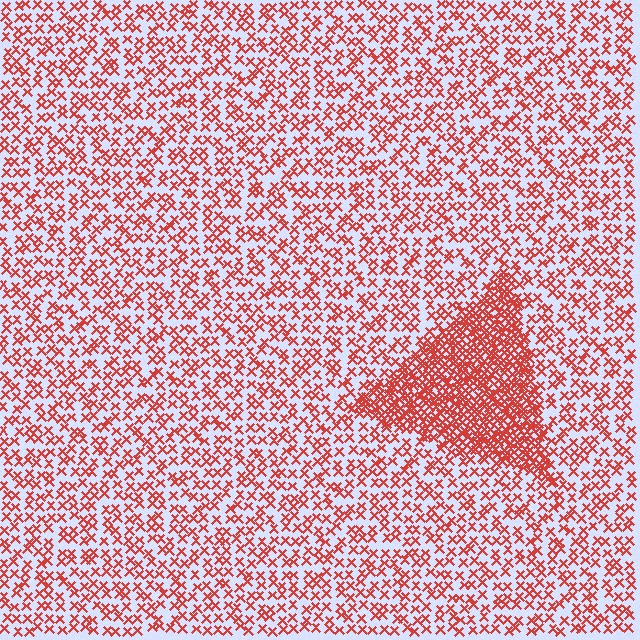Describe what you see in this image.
The image contains small red elements arranged at two different densities. A triangle-shaped region is visible where the elements are more densely packed than the surrounding area.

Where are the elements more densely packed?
The elements are more densely packed inside the triangle boundary.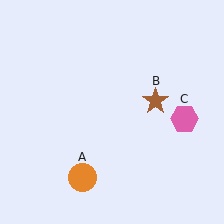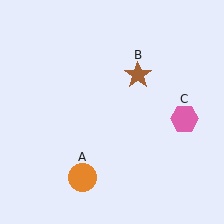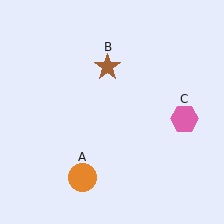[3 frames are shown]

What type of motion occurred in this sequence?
The brown star (object B) rotated counterclockwise around the center of the scene.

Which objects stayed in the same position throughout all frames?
Orange circle (object A) and pink hexagon (object C) remained stationary.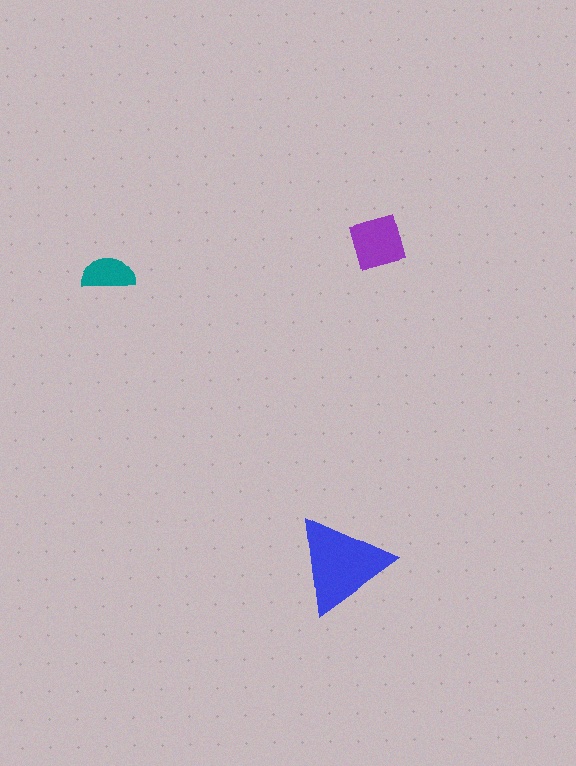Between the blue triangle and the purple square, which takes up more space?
The blue triangle.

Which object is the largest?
The blue triangle.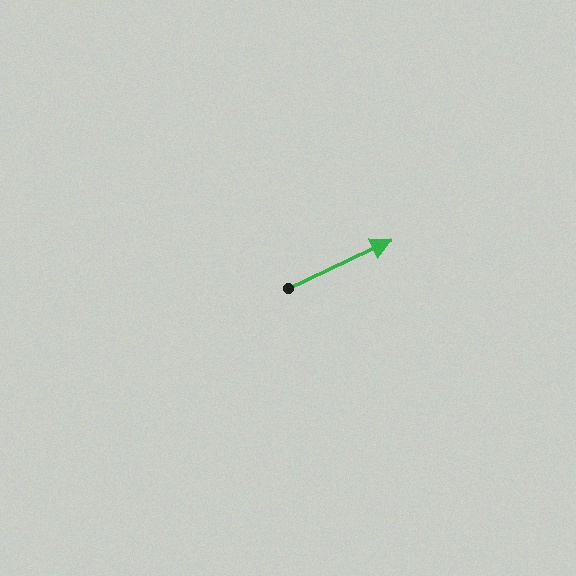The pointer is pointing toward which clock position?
Roughly 2 o'clock.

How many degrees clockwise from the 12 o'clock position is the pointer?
Approximately 65 degrees.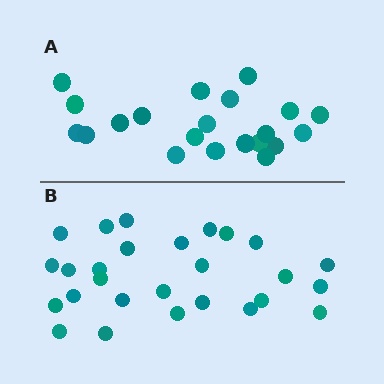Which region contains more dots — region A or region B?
Region B (the bottom region) has more dots.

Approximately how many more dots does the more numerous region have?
Region B has about 6 more dots than region A.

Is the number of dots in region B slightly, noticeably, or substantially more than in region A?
Region B has noticeably more, but not dramatically so. The ratio is roughly 1.3 to 1.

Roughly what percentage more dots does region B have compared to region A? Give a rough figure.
About 30% more.